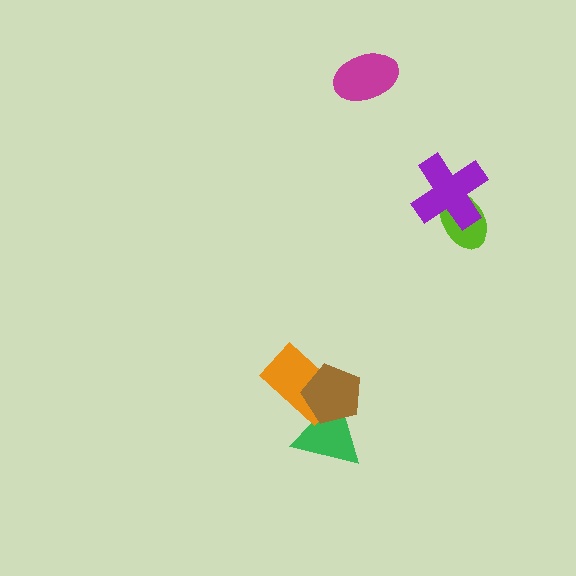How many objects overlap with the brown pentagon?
2 objects overlap with the brown pentagon.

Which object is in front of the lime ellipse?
The purple cross is in front of the lime ellipse.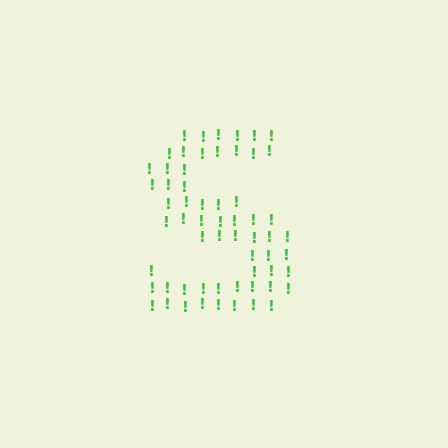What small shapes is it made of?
It is made of small exclamation marks.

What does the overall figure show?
The overall figure shows the letter S.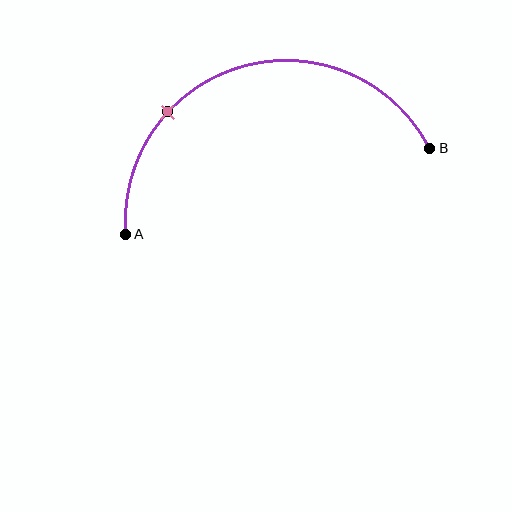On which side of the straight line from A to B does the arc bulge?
The arc bulges above the straight line connecting A and B.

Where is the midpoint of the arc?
The arc midpoint is the point on the curve farthest from the straight line joining A and B. It sits above that line.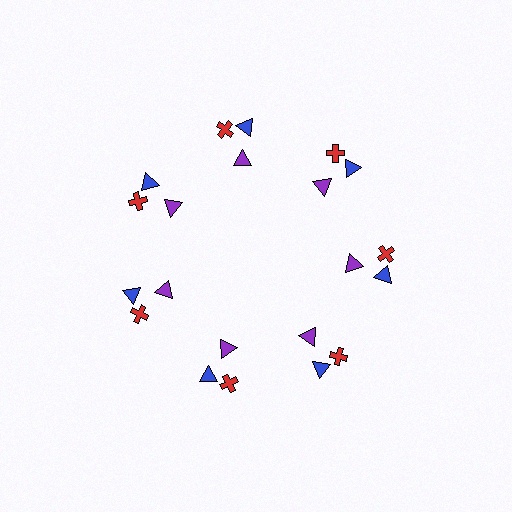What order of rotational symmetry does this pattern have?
This pattern has 7-fold rotational symmetry.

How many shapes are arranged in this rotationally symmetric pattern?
There are 21 shapes, arranged in 7 groups of 3.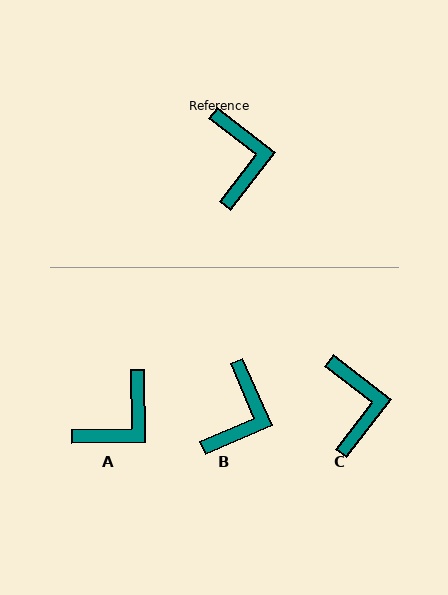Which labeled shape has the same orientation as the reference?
C.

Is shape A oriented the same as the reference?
No, it is off by about 51 degrees.